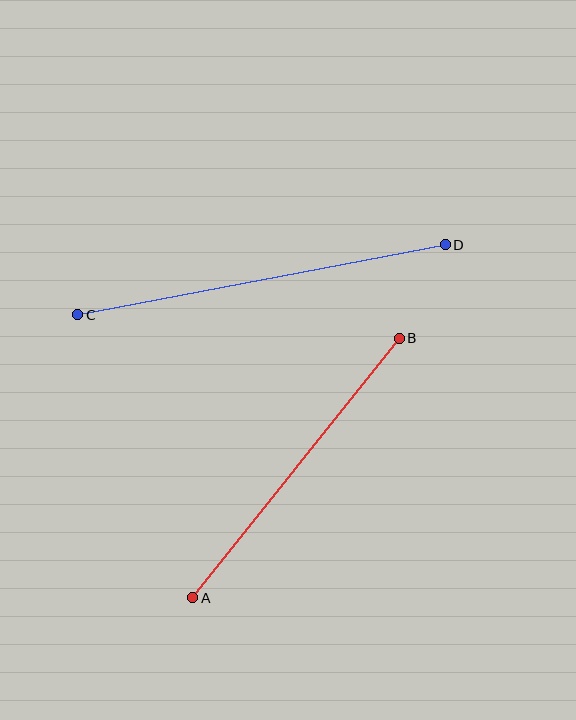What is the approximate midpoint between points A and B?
The midpoint is at approximately (296, 468) pixels.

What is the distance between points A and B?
The distance is approximately 332 pixels.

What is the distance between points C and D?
The distance is approximately 374 pixels.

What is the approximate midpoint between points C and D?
The midpoint is at approximately (261, 280) pixels.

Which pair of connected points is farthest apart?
Points C and D are farthest apart.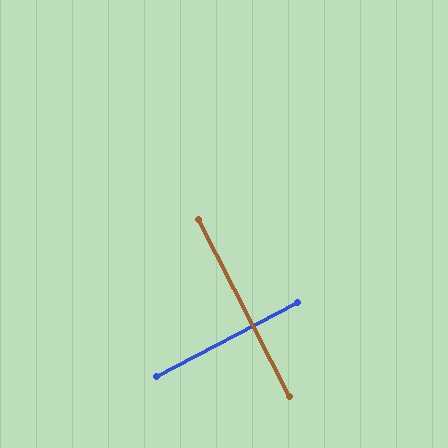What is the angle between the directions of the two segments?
Approximately 89 degrees.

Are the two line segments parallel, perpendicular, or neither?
Perpendicular — they meet at approximately 89°.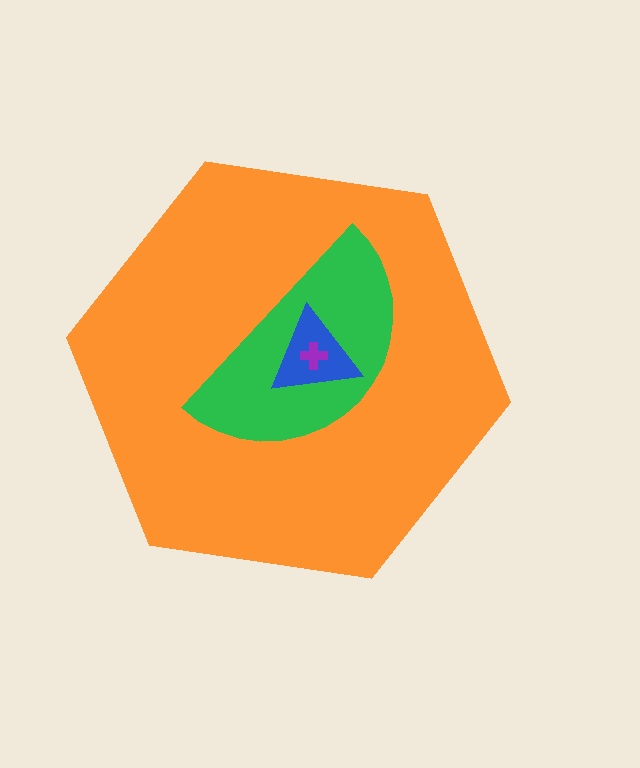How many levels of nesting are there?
4.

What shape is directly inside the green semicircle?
The blue triangle.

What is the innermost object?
The purple cross.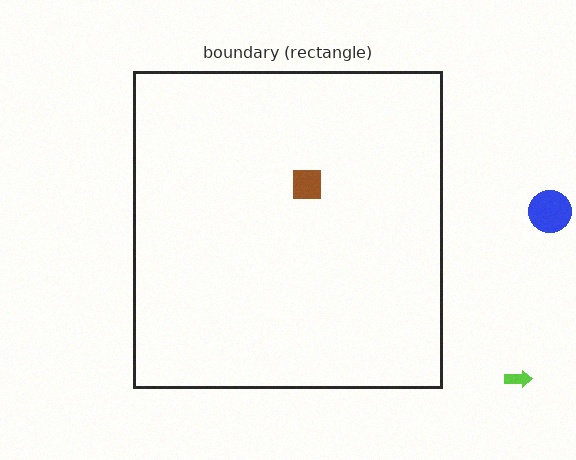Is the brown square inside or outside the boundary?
Inside.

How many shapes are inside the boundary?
1 inside, 2 outside.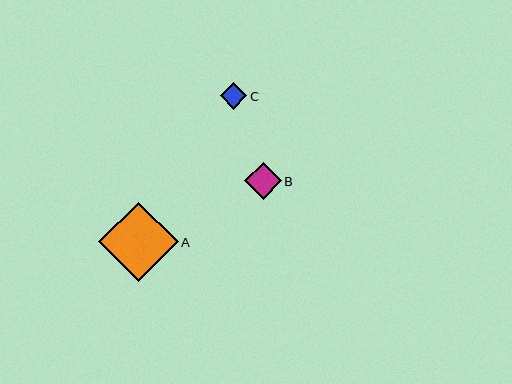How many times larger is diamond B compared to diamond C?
Diamond B is approximately 1.4 times the size of diamond C.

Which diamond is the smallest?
Diamond C is the smallest with a size of approximately 27 pixels.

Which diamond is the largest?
Diamond A is the largest with a size of approximately 79 pixels.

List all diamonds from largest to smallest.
From largest to smallest: A, B, C.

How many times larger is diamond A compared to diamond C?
Diamond A is approximately 3.0 times the size of diamond C.